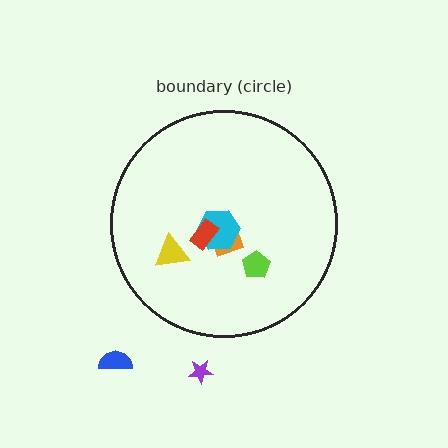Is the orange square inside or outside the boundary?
Inside.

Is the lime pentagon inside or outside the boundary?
Inside.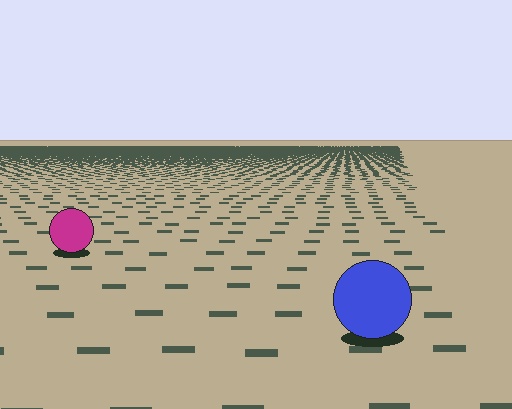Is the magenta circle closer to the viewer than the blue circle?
No. The blue circle is closer — you can tell from the texture gradient: the ground texture is coarser near it.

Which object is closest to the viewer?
The blue circle is closest. The texture marks near it are larger and more spread out.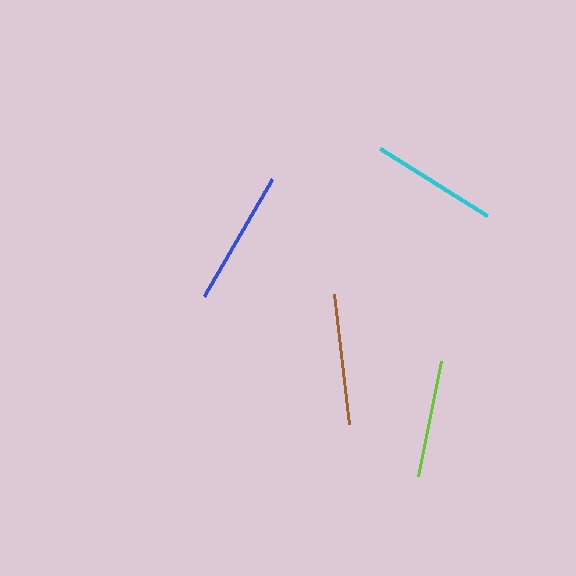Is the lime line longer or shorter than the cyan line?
The cyan line is longer than the lime line.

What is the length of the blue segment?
The blue segment is approximately 136 pixels long.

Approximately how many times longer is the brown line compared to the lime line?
The brown line is approximately 1.1 times the length of the lime line.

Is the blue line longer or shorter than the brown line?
The blue line is longer than the brown line.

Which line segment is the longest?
The blue line is the longest at approximately 136 pixels.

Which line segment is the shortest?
The lime line is the shortest at approximately 117 pixels.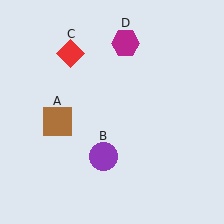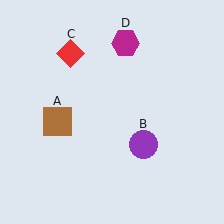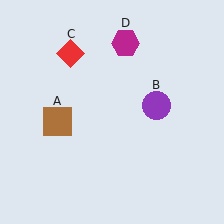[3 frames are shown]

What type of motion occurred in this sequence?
The purple circle (object B) rotated counterclockwise around the center of the scene.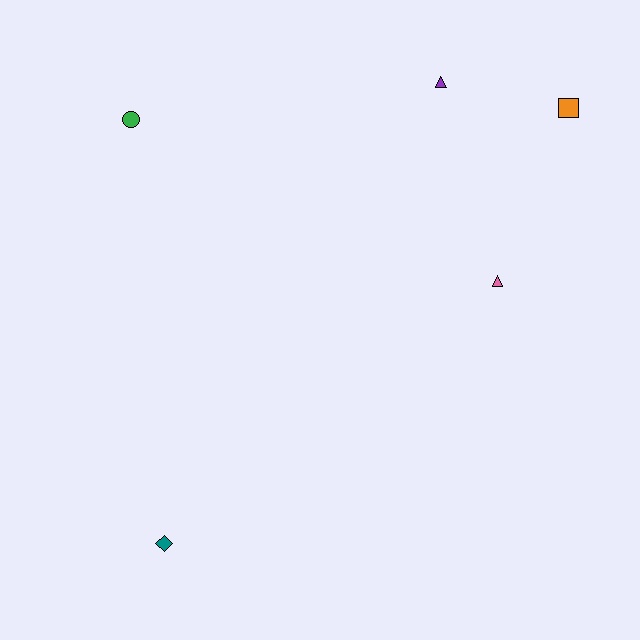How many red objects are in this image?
There are no red objects.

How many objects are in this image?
There are 5 objects.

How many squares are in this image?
There is 1 square.